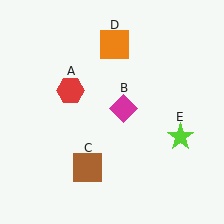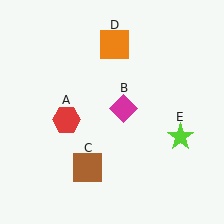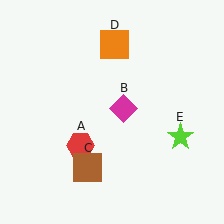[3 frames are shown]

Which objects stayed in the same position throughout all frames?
Magenta diamond (object B) and brown square (object C) and orange square (object D) and lime star (object E) remained stationary.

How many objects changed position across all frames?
1 object changed position: red hexagon (object A).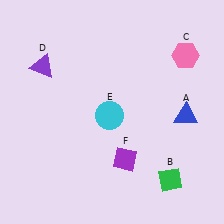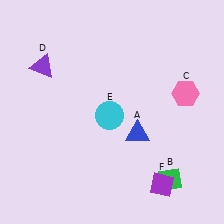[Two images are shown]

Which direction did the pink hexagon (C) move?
The pink hexagon (C) moved down.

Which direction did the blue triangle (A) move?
The blue triangle (A) moved left.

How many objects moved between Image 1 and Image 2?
3 objects moved between the two images.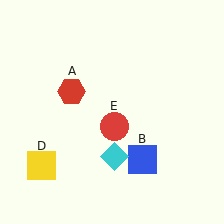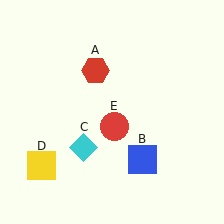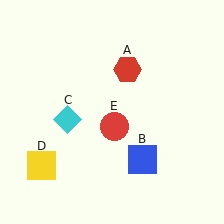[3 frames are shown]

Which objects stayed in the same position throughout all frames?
Blue square (object B) and yellow square (object D) and red circle (object E) remained stationary.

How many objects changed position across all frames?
2 objects changed position: red hexagon (object A), cyan diamond (object C).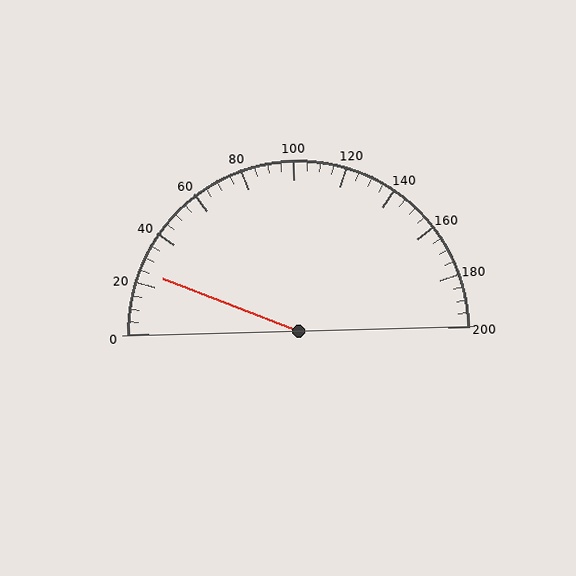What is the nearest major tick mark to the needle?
The nearest major tick mark is 20.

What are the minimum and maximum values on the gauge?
The gauge ranges from 0 to 200.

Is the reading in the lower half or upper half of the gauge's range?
The reading is in the lower half of the range (0 to 200).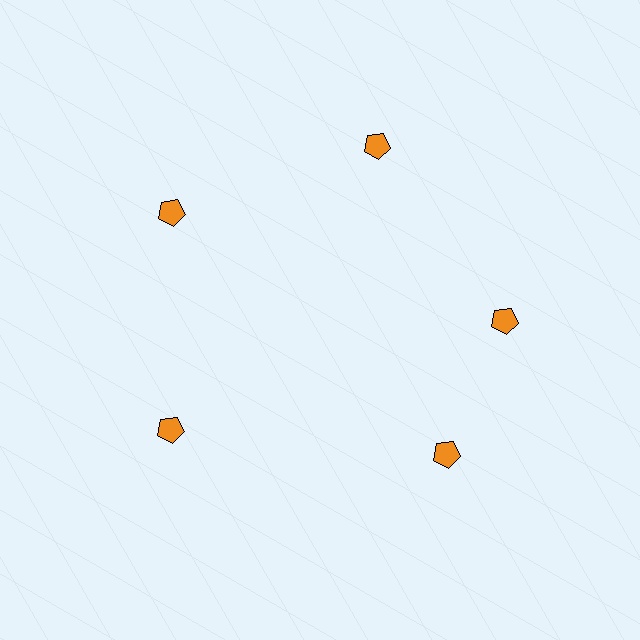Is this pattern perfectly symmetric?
No. The 5 orange pentagons are arranged in a ring, but one element near the 5 o'clock position is rotated out of alignment along the ring, breaking the 5-fold rotational symmetry.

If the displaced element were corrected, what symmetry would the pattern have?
It would have 5-fold rotational symmetry — the pattern would map onto itself every 72 degrees.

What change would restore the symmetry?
The symmetry would be restored by rotating it back into even spacing with its neighbors so that all 5 pentagons sit at equal angles and equal distance from the center.